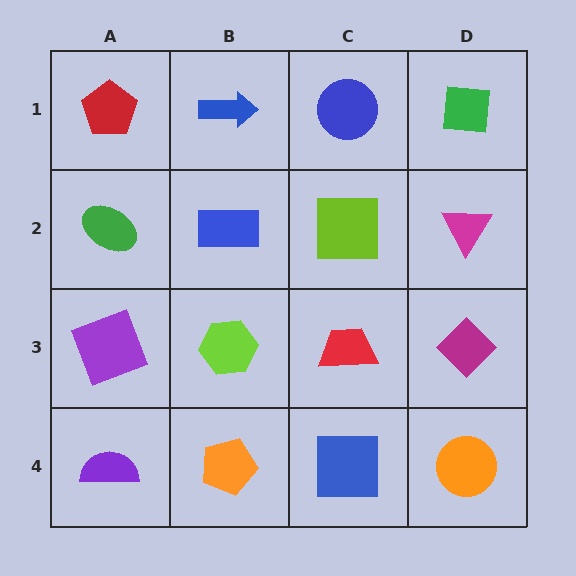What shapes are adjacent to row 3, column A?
A green ellipse (row 2, column A), a purple semicircle (row 4, column A), a lime hexagon (row 3, column B).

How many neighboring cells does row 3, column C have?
4.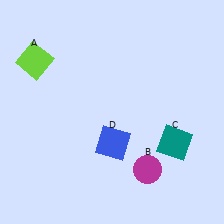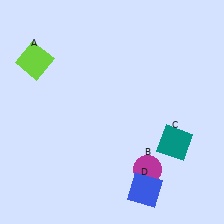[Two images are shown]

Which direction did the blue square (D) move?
The blue square (D) moved down.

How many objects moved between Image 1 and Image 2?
1 object moved between the two images.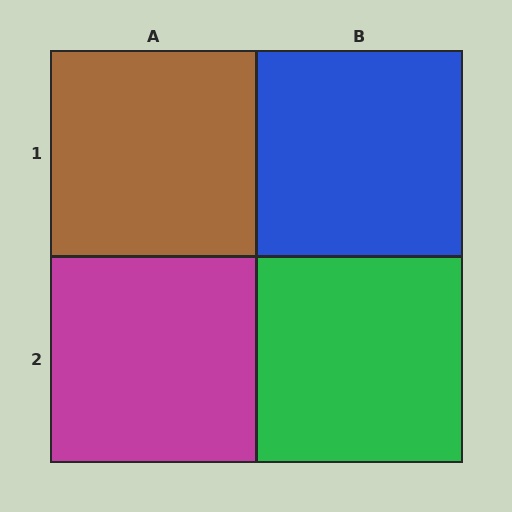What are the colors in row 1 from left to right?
Brown, blue.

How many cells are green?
1 cell is green.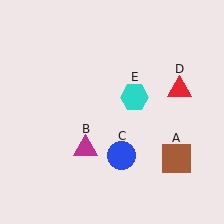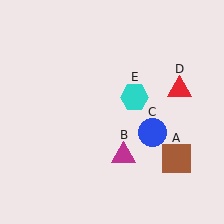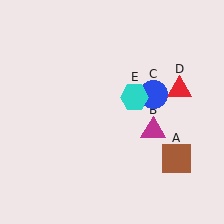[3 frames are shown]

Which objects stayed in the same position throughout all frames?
Brown square (object A) and red triangle (object D) and cyan hexagon (object E) remained stationary.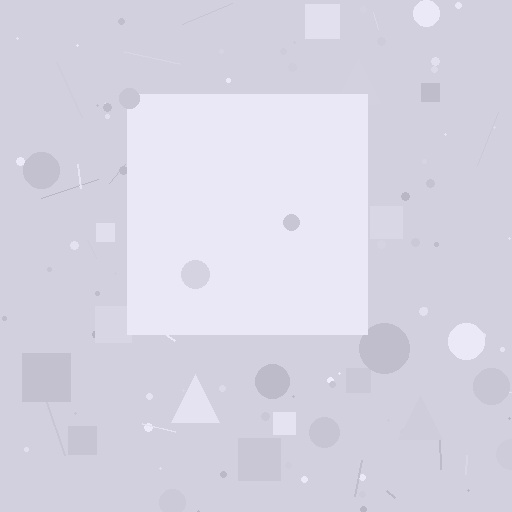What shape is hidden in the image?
A square is hidden in the image.